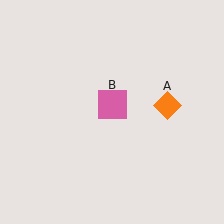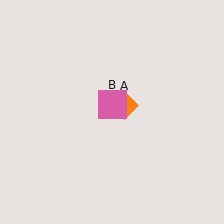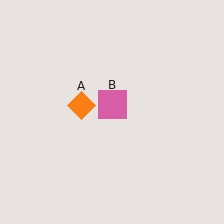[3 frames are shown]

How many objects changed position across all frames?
1 object changed position: orange diamond (object A).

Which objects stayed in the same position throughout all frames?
Pink square (object B) remained stationary.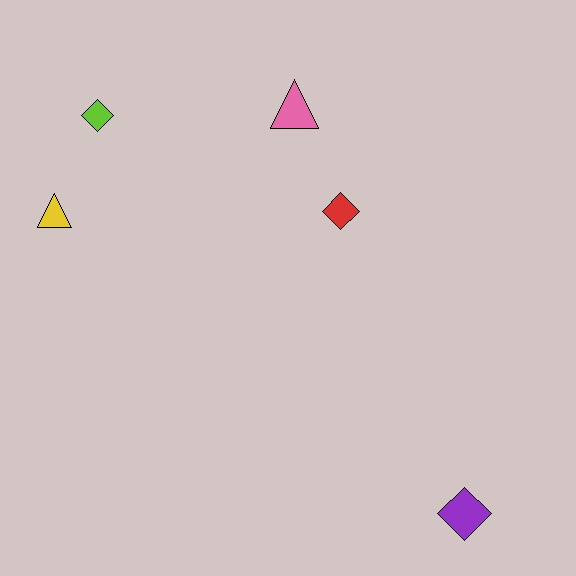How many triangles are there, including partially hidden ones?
There are 2 triangles.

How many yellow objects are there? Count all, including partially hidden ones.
There is 1 yellow object.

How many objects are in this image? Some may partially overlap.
There are 5 objects.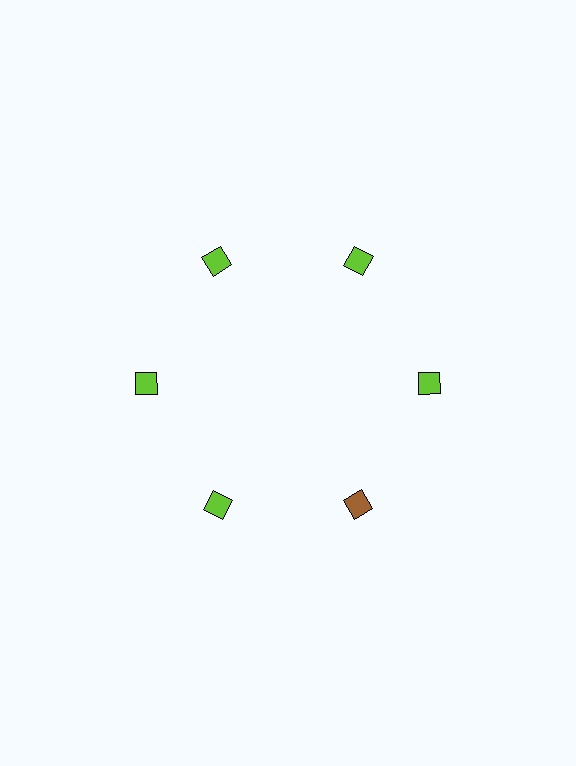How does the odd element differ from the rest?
It has a different color: brown instead of lime.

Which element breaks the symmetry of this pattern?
The brown diamond at roughly the 5 o'clock position breaks the symmetry. All other shapes are lime diamonds.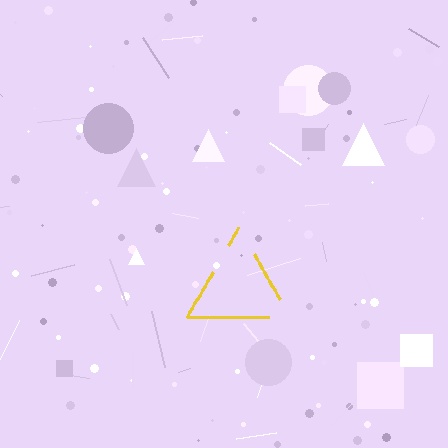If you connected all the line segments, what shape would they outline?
They would outline a triangle.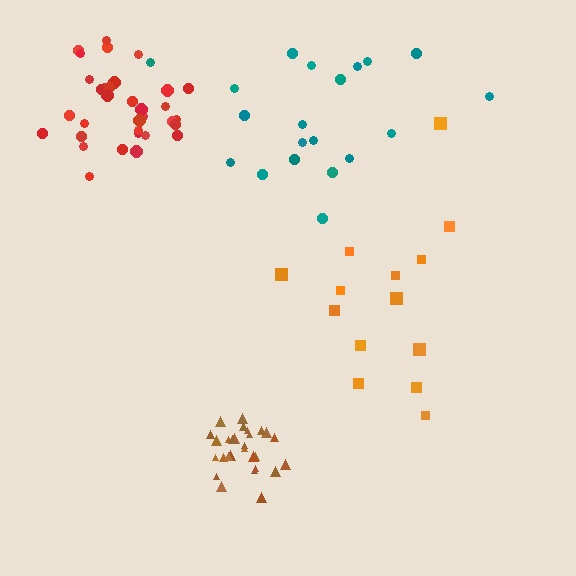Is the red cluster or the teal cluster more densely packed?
Red.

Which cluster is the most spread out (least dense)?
Orange.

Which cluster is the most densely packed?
Brown.